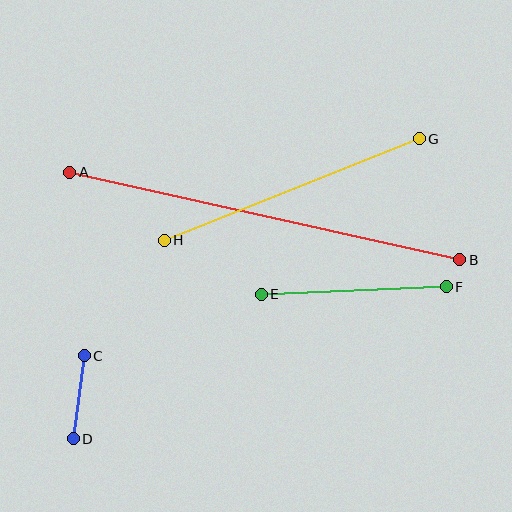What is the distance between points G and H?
The distance is approximately 274 pixels.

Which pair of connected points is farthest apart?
Points A and B are farthest apart.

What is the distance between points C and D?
The distance is approximately 84 pixels.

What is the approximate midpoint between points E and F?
The midpoint is at approximately (354, 291) pixels.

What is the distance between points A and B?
The distance is approximately 400 pixels.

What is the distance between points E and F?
The distance is approximately 185 pixels.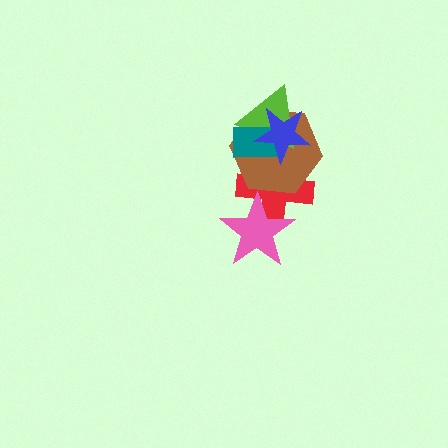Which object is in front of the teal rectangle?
The blue star is in front of the teal rectangle.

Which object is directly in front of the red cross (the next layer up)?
The brown hexagon is directly in front of the red cross.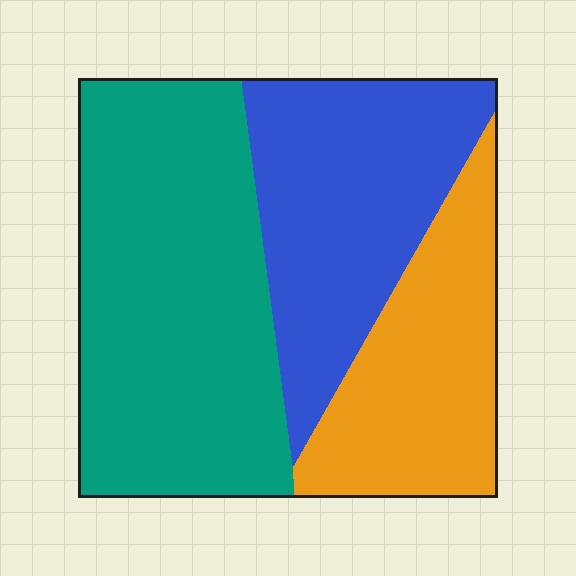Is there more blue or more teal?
Teal.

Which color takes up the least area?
Orange, at roughly 25%.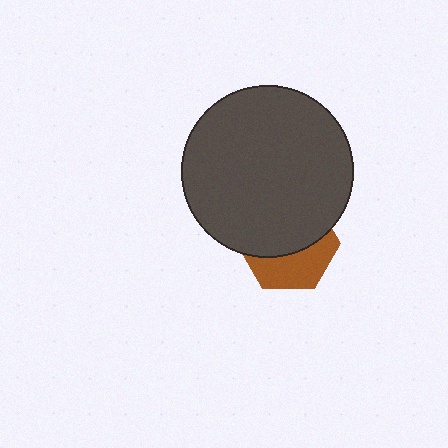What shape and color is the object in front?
The object in front is a dark gray circle.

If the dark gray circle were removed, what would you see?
You would see the complete brown hexagon.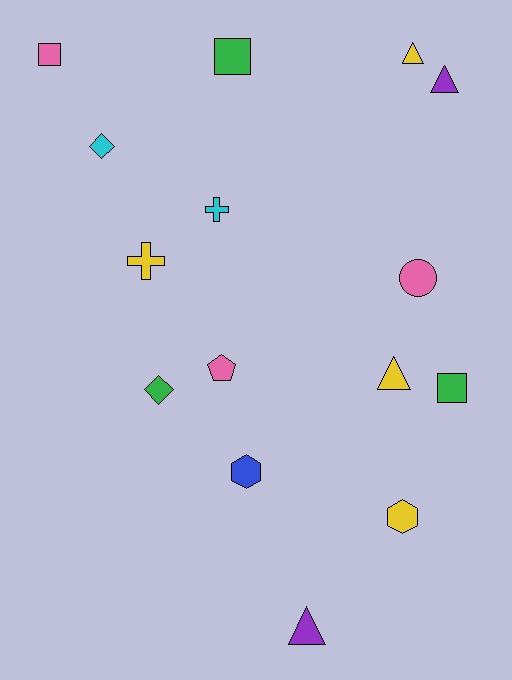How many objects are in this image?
There are 15 objects.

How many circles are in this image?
There is 1 circle.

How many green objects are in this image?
There are 3 green objects.